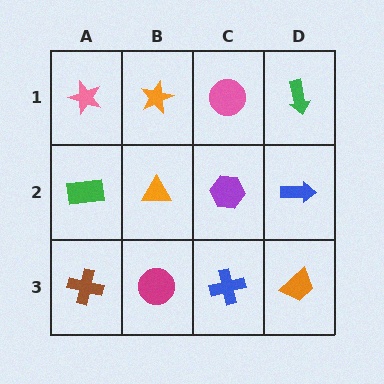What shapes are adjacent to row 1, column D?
A blue arrow (row 2, column D), a pink circle (row 1, column C).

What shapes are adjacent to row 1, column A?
A green rectangle (row 2, column A), an orange star (row 1, column B).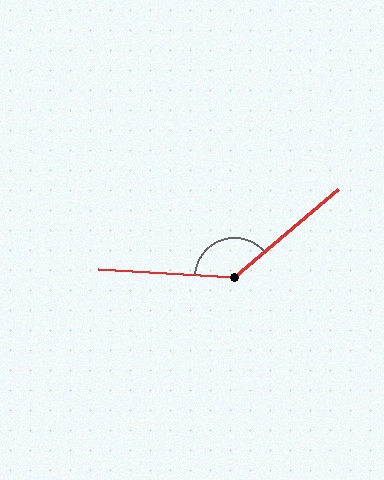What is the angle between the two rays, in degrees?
Approximately 137 degrees.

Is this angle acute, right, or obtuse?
It is obtuse.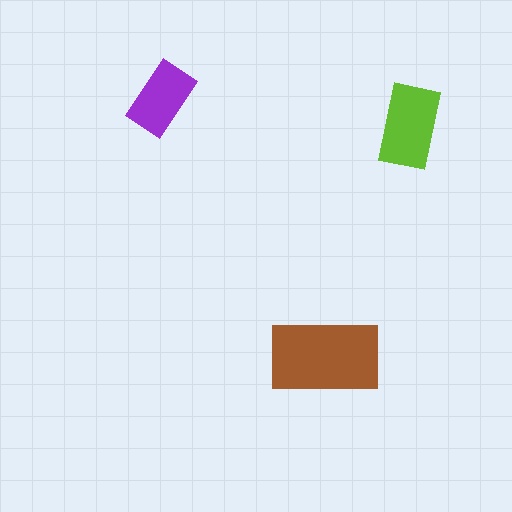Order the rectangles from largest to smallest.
the brown one, the lime one, the purple one.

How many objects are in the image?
There are 3 objects in the image.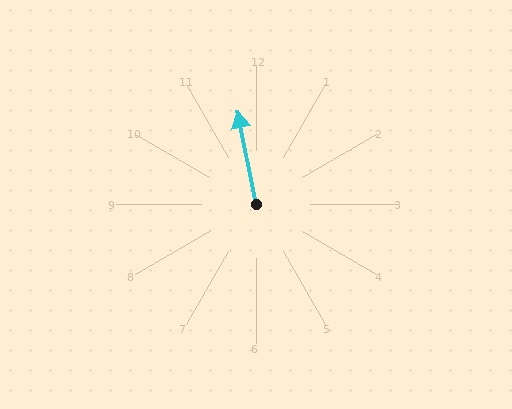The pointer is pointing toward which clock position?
Roughly 12 o'clock.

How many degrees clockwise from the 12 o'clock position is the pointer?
Approximately 349 degrees.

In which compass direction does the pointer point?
North.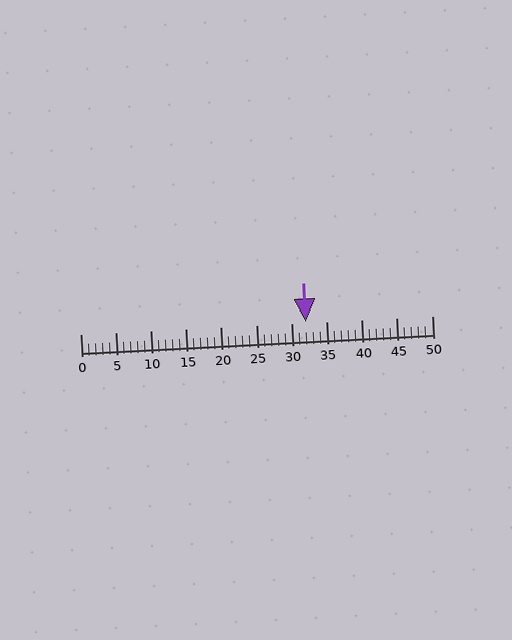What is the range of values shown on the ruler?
The ruler shows values from 0 to 50.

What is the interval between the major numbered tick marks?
The major tick marks are spaced 5 units apart.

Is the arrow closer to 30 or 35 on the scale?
The arrow is closer to 30.